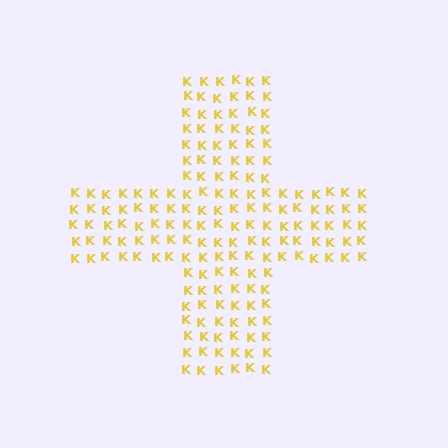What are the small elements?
The small elements are letter K's.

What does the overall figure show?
The overall figure shows a cross.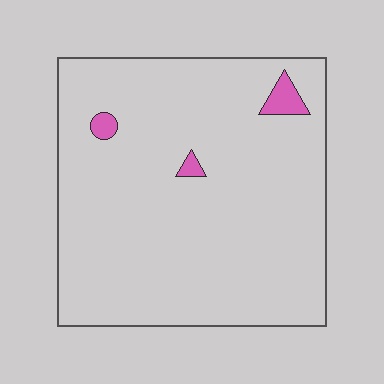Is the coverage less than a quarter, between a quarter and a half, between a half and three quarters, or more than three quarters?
Less than a quarter.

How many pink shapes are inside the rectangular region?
3.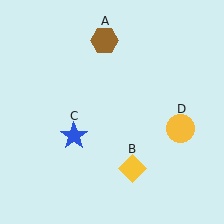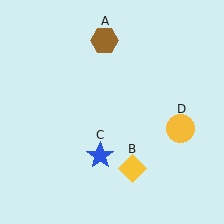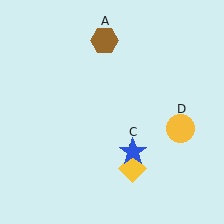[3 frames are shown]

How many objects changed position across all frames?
1 object changed position: blue star (object C).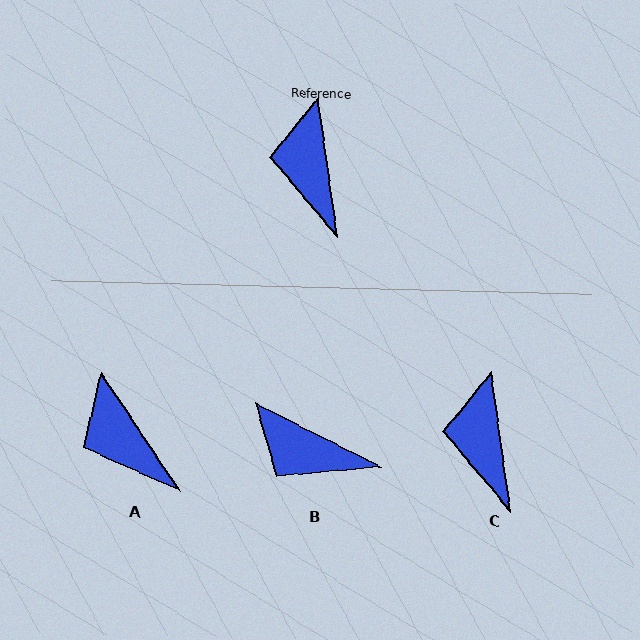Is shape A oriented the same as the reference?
No, it is off by about 26 degrees.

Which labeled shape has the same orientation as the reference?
C.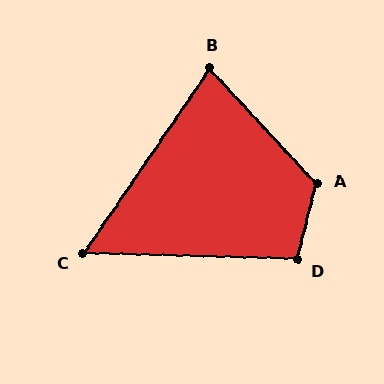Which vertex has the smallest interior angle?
C, at approximately 57 degrees.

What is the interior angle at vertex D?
Approximately 103 degrees (obtuse).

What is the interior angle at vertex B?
Approximately 77 degrees (acute).